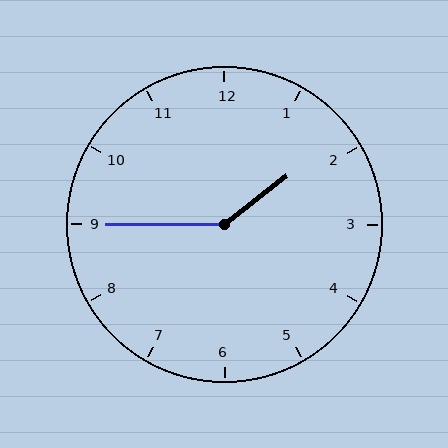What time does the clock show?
1:45.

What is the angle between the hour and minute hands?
Approximately 142 degrees.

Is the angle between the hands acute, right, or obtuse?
It is obtuse.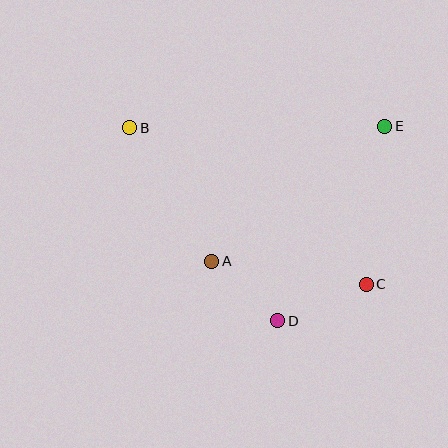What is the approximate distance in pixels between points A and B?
The distance between A and B is approximately 157 pixels.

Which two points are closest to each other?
Points A and D are closest to each other.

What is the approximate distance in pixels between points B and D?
The distance between B and D is approximately 244 pixels.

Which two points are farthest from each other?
Points B and C are farthest from each other.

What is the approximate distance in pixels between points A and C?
The distance between A and C is approximately 156 pixels.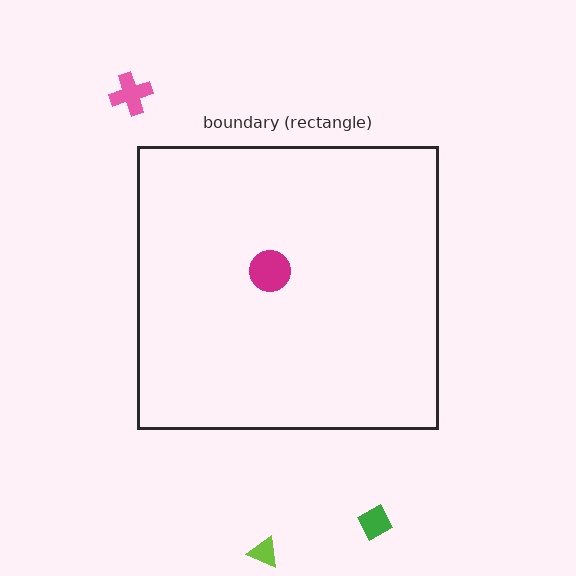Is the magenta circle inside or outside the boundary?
Inside.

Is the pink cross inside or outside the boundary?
Outside.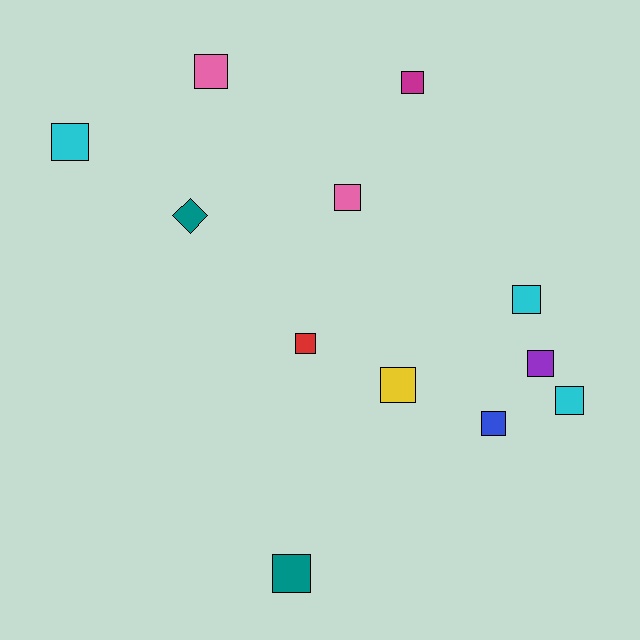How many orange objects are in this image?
There are no orange objects.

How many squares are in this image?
There are 11 squares.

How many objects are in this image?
There are 12 objects.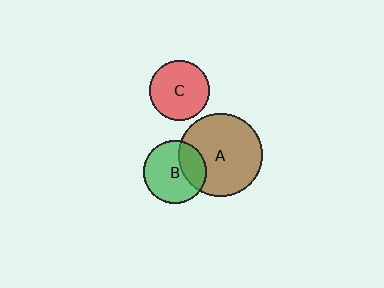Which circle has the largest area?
Circle A (brown).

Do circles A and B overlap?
Yes.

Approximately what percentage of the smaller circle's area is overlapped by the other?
Approximately 30%.